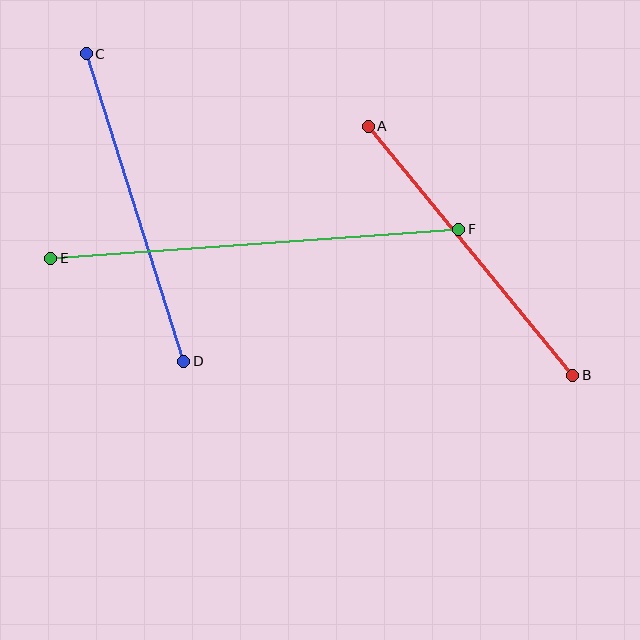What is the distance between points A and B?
The distance is approximately 323 pixels.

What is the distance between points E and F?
The distance is approximately 409 pixels.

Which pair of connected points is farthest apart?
Points E and F are farthest apart.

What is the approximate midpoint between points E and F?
The midpoint is at approximately (255, 244) pixels.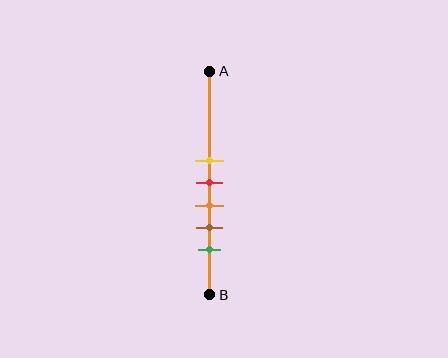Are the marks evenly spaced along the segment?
Yes, the marks are approximately evenly spaced.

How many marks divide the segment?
There are 5 marks dividing the segment.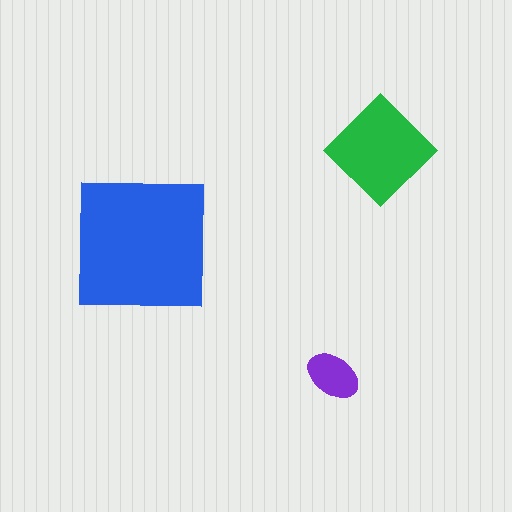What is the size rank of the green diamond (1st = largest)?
2nd.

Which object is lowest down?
The purple ellipse is bottommost.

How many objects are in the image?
There are 3 objects in the image.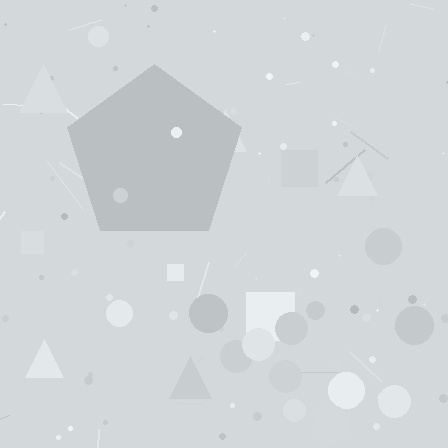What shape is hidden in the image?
A pentagon is hidden in the image.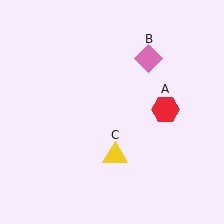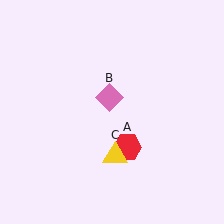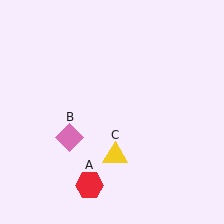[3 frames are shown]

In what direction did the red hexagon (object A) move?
The red hexagon (object A) moved down and to the left.